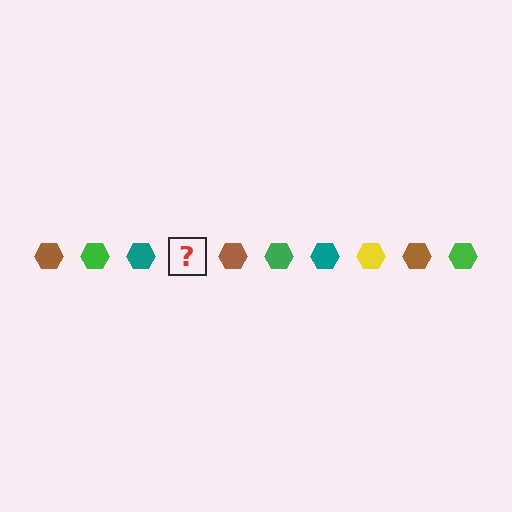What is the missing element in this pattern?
The missing element is a yellow hexagon.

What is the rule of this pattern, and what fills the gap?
The rule is that the pattern cycles through brown, green, teal, yellow hexagons. The gap should be filled with a yellow hexagon.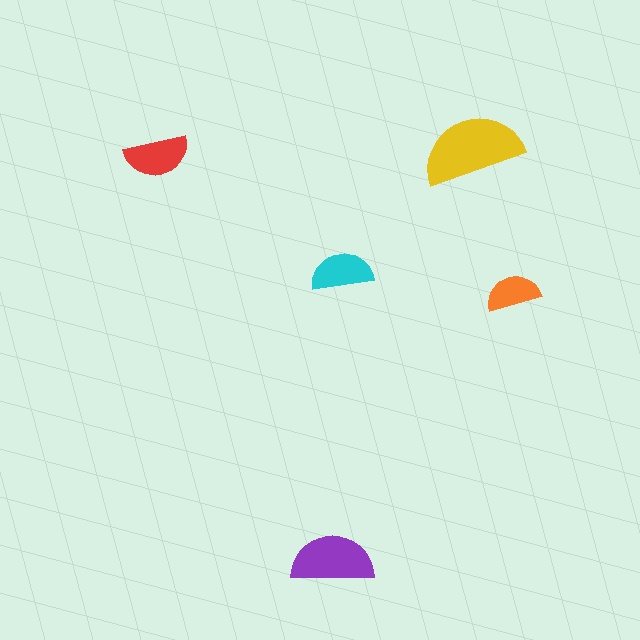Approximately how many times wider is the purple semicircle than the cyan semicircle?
About 1.5 times wider.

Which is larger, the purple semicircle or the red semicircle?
The purple one.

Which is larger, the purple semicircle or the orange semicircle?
The purple one.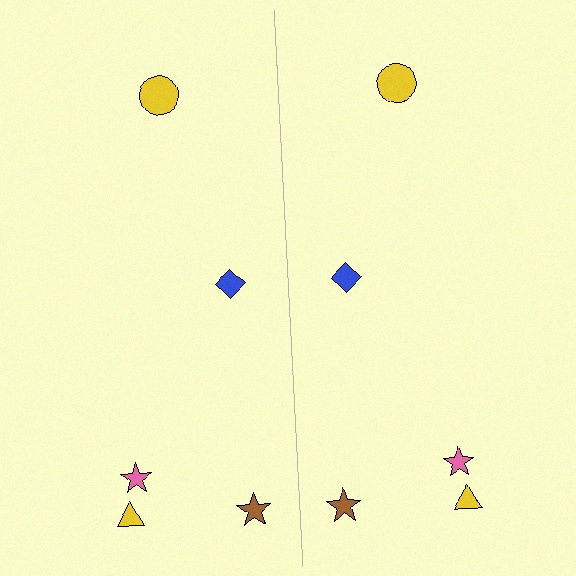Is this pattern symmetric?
Yes, this pattern has bilateral (reflection) symmetry.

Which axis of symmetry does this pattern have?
The pattern has a vertical axis of symmetry running through the center of the image.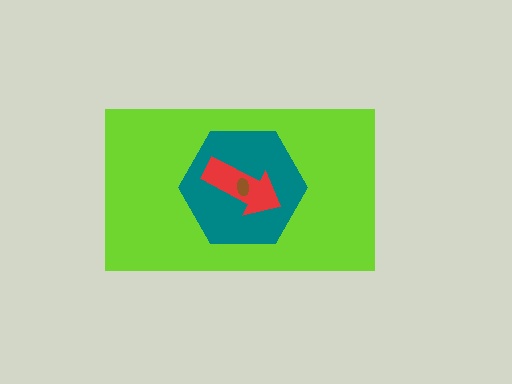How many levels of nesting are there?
4.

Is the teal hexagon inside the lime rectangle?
Yes.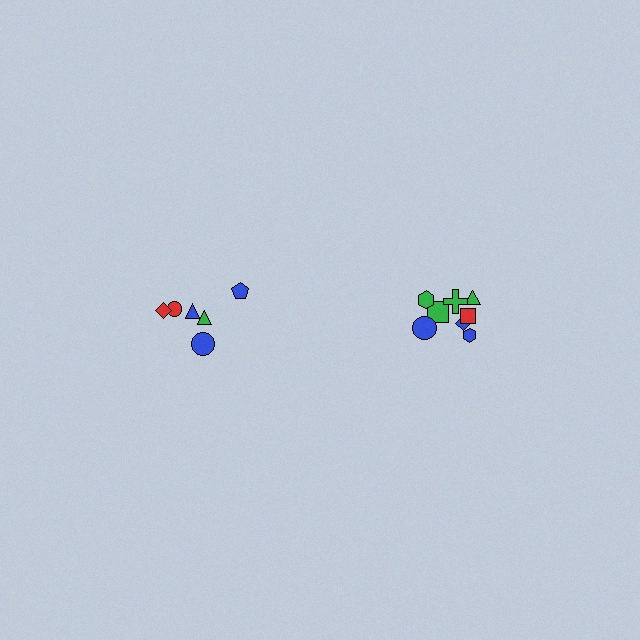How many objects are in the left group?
There are 6 objects.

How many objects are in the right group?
There are 8 objects.